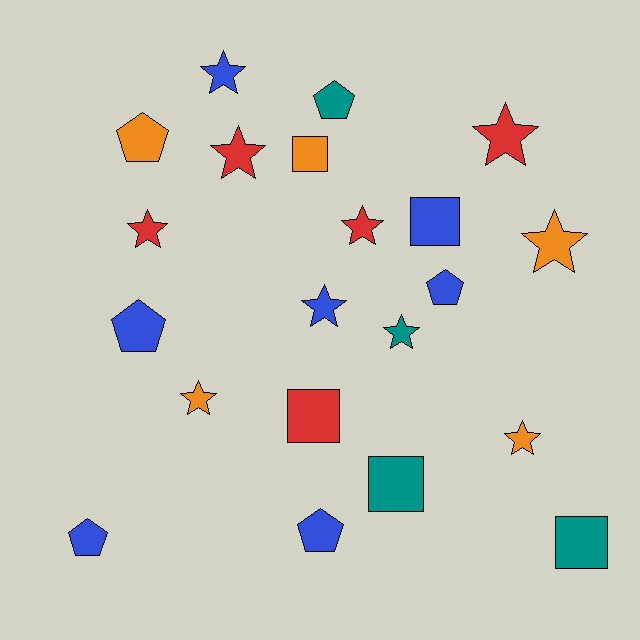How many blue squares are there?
There is 1 blue square.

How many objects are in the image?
There are 21 objects.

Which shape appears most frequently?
Star, with 10 objects.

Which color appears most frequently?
Blue, with 7 objects.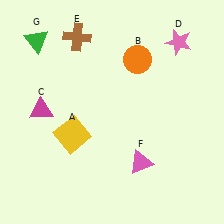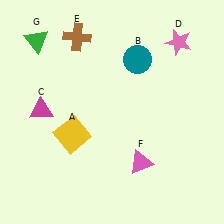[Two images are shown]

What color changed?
The circle (B) changed from orange in Image 1 to teal in Image 2.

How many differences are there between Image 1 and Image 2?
There is 1 difference between the two images.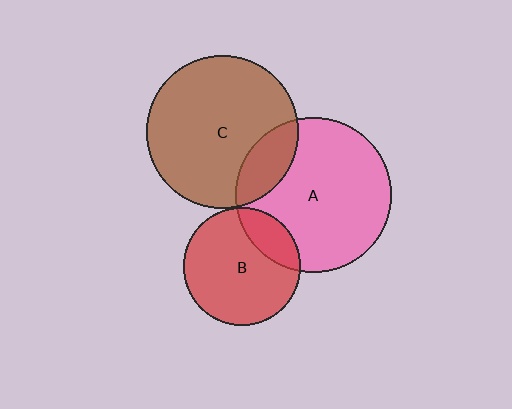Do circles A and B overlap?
Yes.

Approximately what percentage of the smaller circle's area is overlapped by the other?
Approximately 20%.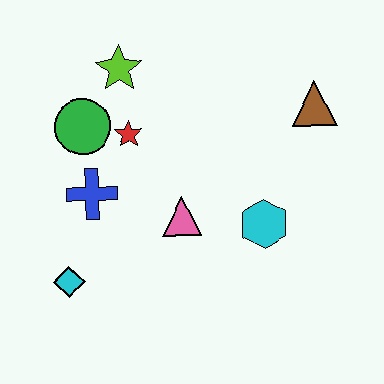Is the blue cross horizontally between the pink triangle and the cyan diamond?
Yes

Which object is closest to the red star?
The green circle is closest to the red star.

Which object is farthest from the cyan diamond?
The brown triangle is farthest from the cyan diamond.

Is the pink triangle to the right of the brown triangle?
No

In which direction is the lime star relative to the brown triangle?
The lime star is to the left of the brown triangle.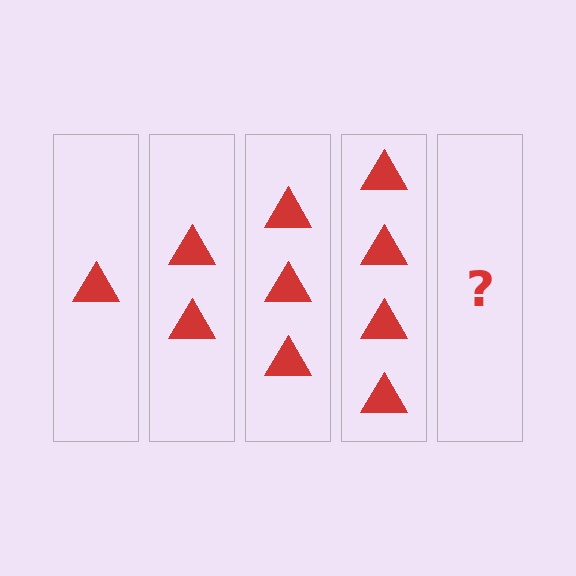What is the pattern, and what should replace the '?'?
The pattern is that each step adds one more triangle. The '?' should be 5 triangles.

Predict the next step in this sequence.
The next step is 5 triangles.